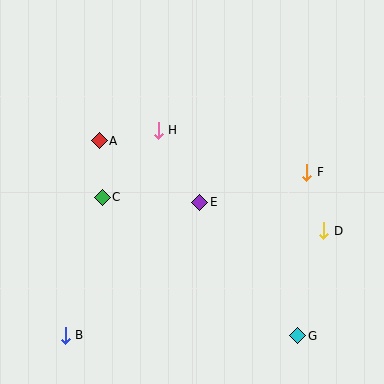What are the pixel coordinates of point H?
Point H is at (158, 130).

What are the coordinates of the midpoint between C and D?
The midpoint between C and D is at (213, 214).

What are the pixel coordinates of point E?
Point E is at (200, 202).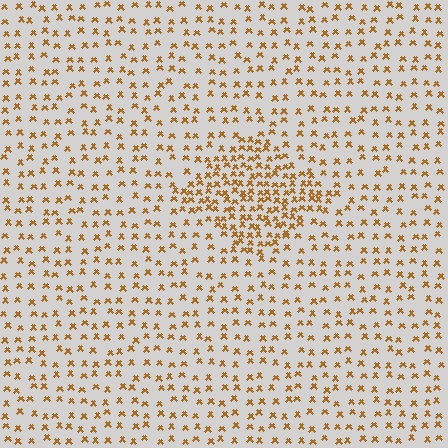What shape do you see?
I see a diamond.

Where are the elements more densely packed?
The elements are more densely packed inside the diamond boundary.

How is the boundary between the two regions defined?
The boundary is defined by a change in element density (approximately 2.2x ratio). All elements are the same color, size, and shape.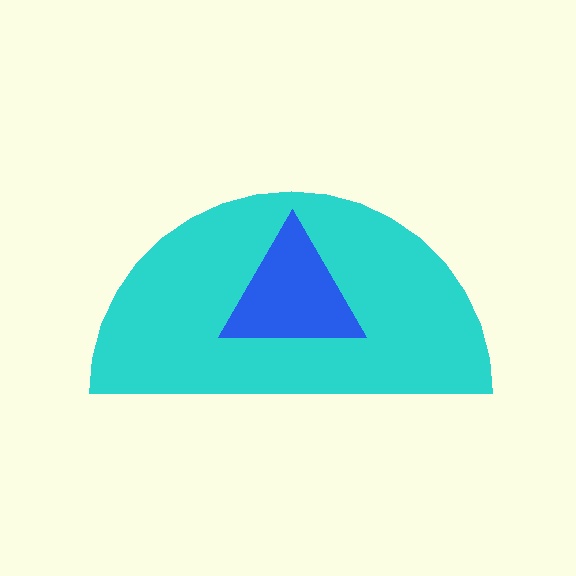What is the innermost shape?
The blue triangle.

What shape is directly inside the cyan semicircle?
The blue triangle.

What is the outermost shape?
The cyan semicircle.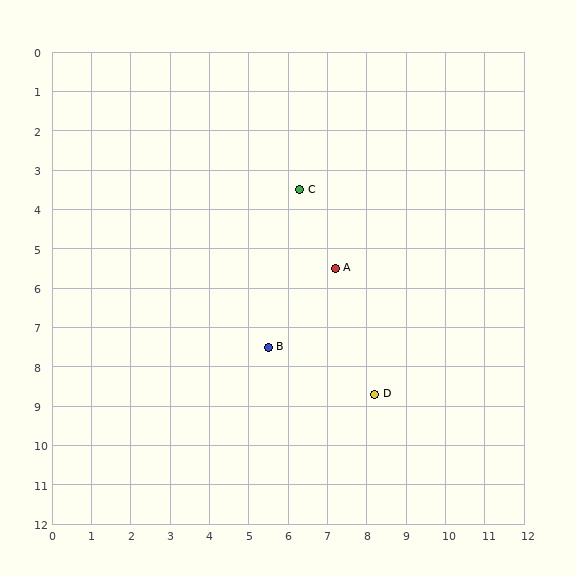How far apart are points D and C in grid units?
Points D and C are about 5.5 grid units apart.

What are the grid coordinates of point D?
Point D is at approximately (8.2, 8.7).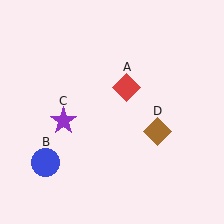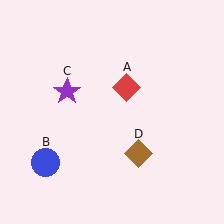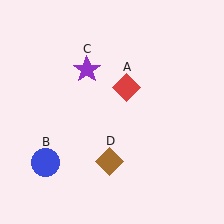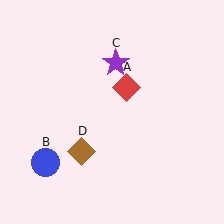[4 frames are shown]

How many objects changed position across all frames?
2 objects changed position: purple star (object C), brown diamond (object D).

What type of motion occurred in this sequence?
The purple star (object C), brown diamond (object D) rotated clockwise around the center of the scene.